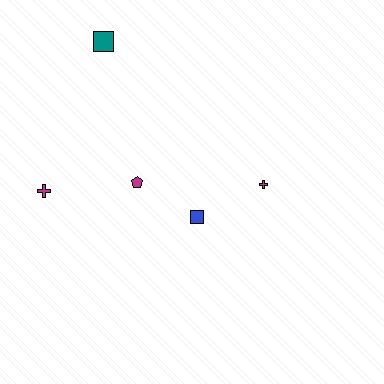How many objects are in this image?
There are 5 objects.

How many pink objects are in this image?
There are no pink objects.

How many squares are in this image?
There are 2 squares.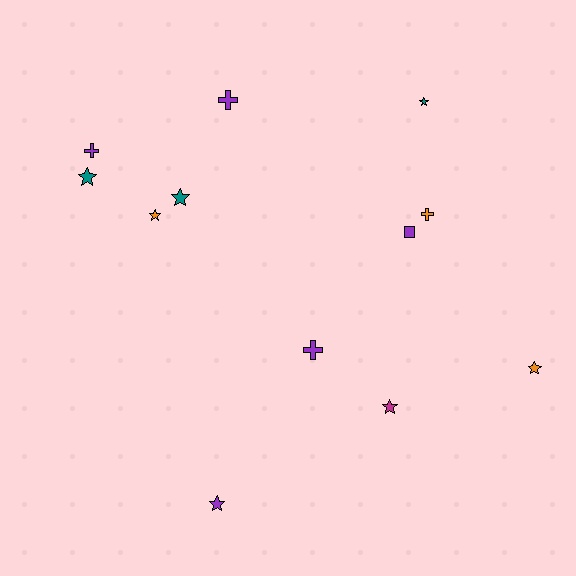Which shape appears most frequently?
Star, with 7 objects.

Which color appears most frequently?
Purple, with 5 objects.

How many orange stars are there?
There are 2 orange stars.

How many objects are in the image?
There are 12 objects.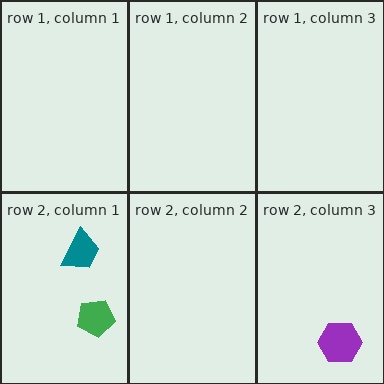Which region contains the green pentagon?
The row 2, column 1 region.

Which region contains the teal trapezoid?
The row 2, column 1 region.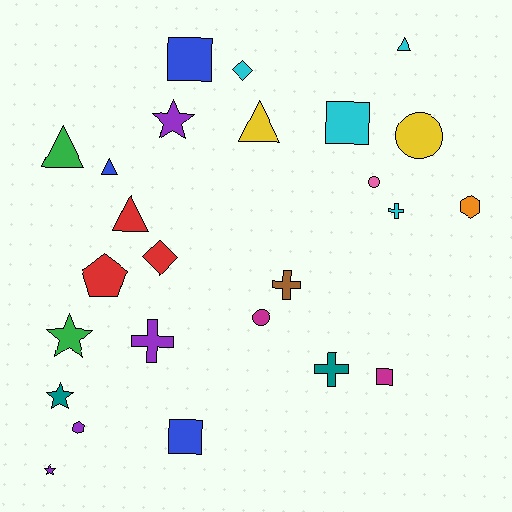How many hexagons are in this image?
There are 2 hexagons.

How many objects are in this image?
There are 25 objects.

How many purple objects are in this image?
There are 4 purple objects.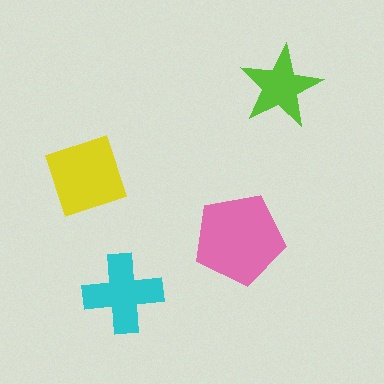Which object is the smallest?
The lime star.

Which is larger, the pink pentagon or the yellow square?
The pink pentagon.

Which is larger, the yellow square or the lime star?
The yellow square.